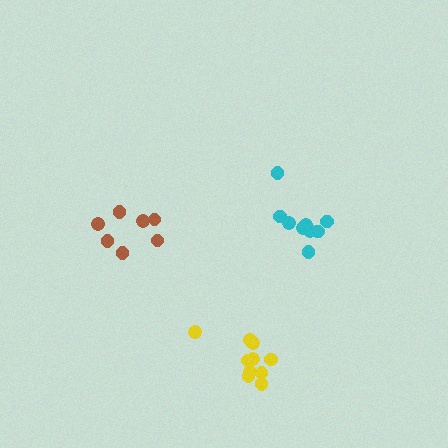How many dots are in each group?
Group 1: 10 dots, Group 2: 9 dots, Group 3: 7 dots (26 total).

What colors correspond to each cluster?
The clusters are colored: yellow, cyan, brown.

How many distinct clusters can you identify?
There are 3 distinct clusters.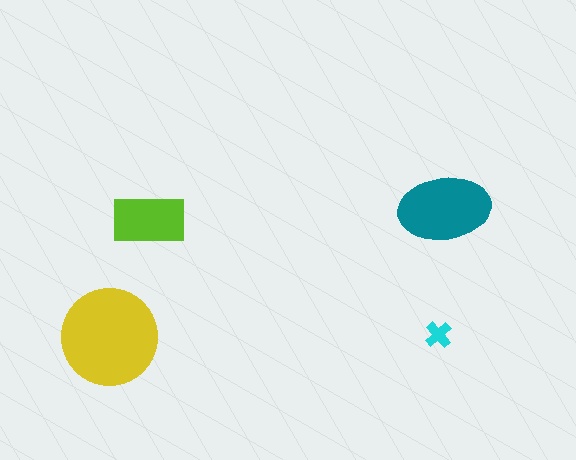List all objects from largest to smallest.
The yellow circle, the teal ellipse, the lime rectangle, the cyan cross.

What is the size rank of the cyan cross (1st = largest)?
4th.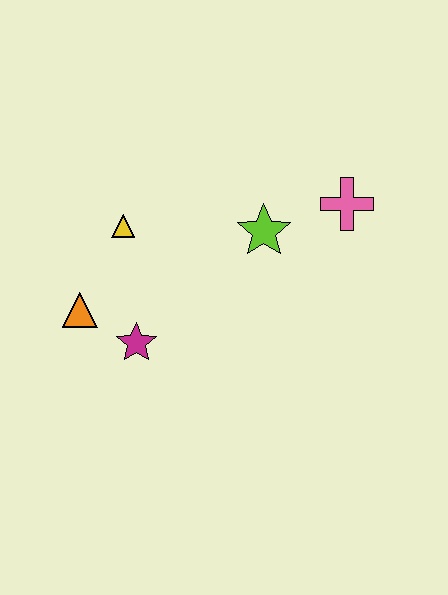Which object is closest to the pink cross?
The lime star is closest to the pink cross.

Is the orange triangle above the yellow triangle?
No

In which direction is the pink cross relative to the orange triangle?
The pink cross is to the right of the orange triangle.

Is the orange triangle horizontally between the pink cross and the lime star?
No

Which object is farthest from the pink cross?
The orange triangle is farthest from the pink cross.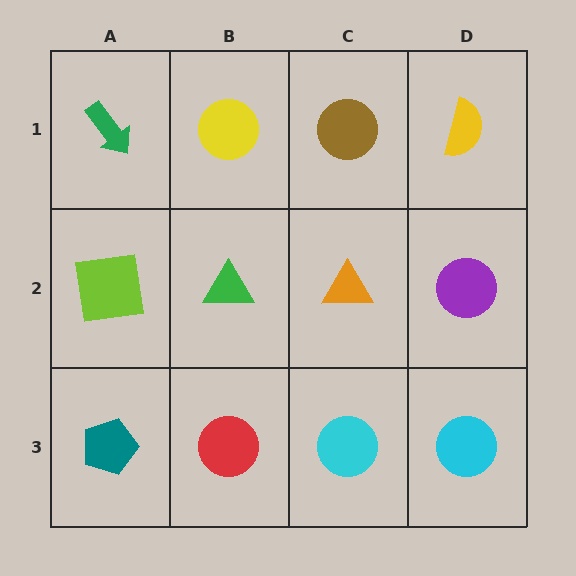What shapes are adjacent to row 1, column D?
A purple circle (row 2, column D), a brown circle (row 1, column C).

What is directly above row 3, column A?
A lime square.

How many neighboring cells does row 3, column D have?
2.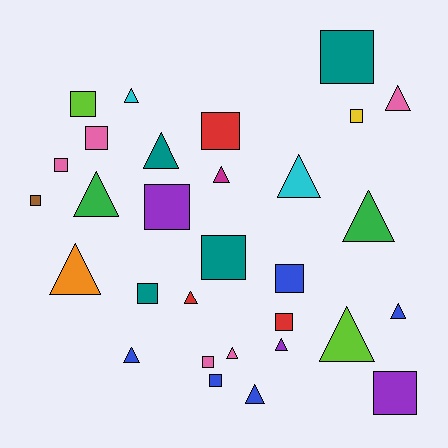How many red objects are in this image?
There are 3 red objects.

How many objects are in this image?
There are 30 objects.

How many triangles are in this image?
There are 15 triangles.